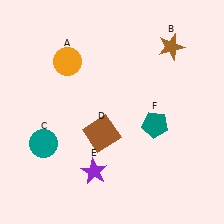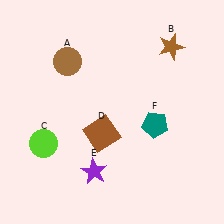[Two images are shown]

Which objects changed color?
A changed from orange to brown. C changed from teal to lime.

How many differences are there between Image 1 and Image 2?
There are 2 differences between the two images.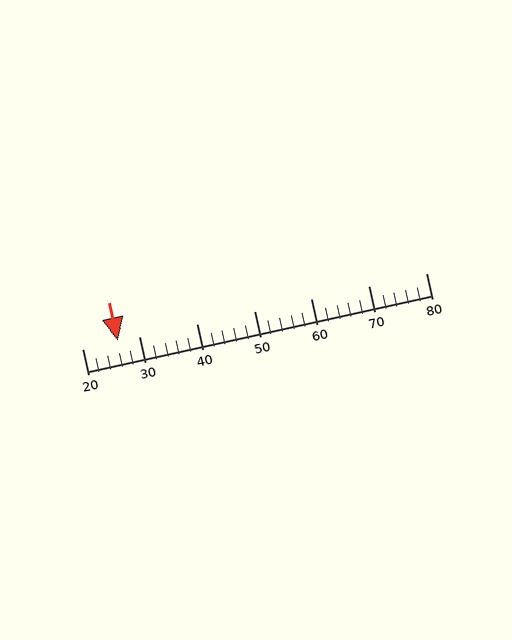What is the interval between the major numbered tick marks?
The major tick marks are spaced 10 units apart.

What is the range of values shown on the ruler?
The ruler shows values from 20 to 80.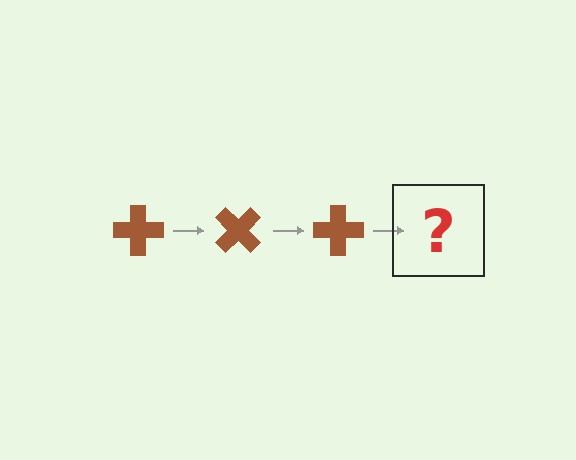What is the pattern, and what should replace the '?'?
The pattern is that the cross rotates 45 degrees each step. The '?' should be a brown cross rotated 135 degrees.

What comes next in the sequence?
The next element should be a brown cross rotated 135 degrees.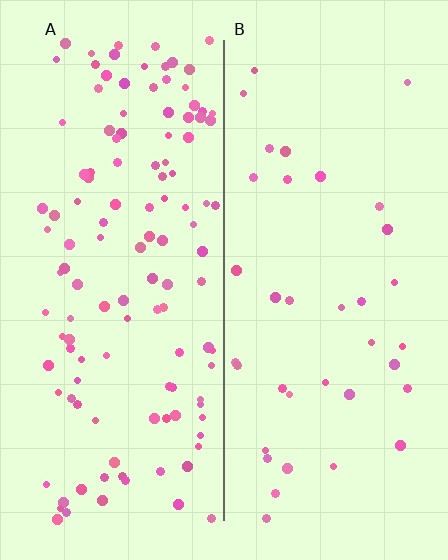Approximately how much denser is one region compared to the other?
Approximately 3.4× — region A over region B.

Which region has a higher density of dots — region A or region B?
A (the left).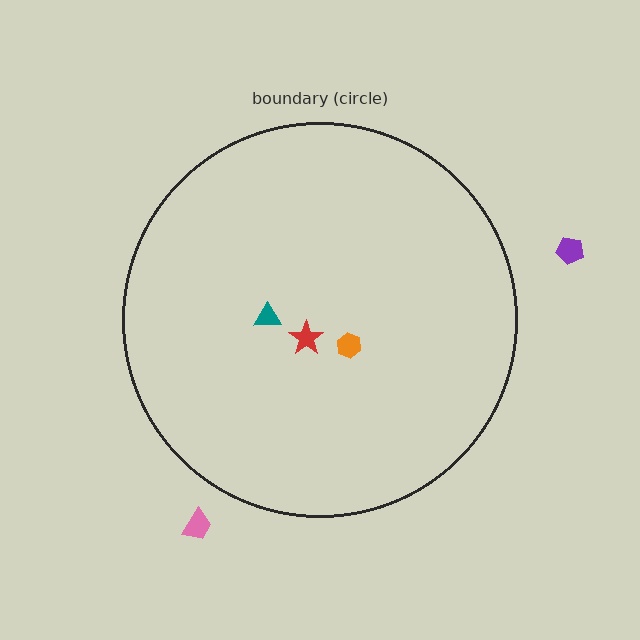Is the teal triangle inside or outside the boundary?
Inside.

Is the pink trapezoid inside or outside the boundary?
Outside.